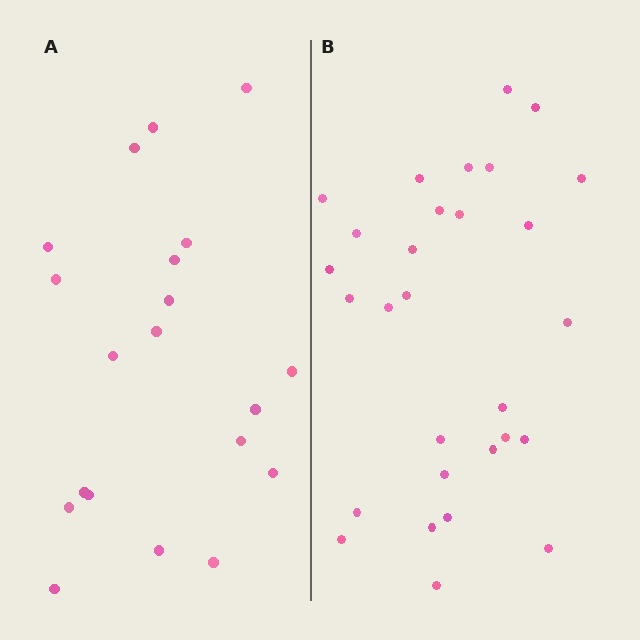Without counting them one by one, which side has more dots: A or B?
Region B (the right region) has more dots.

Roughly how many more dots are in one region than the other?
Region B has roughly 8 or so more dots than region A.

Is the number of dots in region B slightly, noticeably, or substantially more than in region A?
Region B has substantially more. The ratio is roughly 1.4 to 1.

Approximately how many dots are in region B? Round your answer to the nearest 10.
About 30 dots. (The exact count is 29, which rounds to 30.)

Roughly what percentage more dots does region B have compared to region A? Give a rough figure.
About 45% more.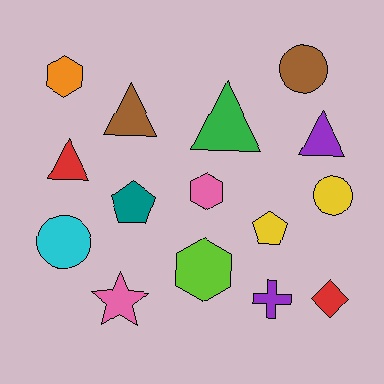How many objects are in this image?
There are 15 objects.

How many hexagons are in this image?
There are 3 hexagons.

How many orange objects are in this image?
There is 1 orange object.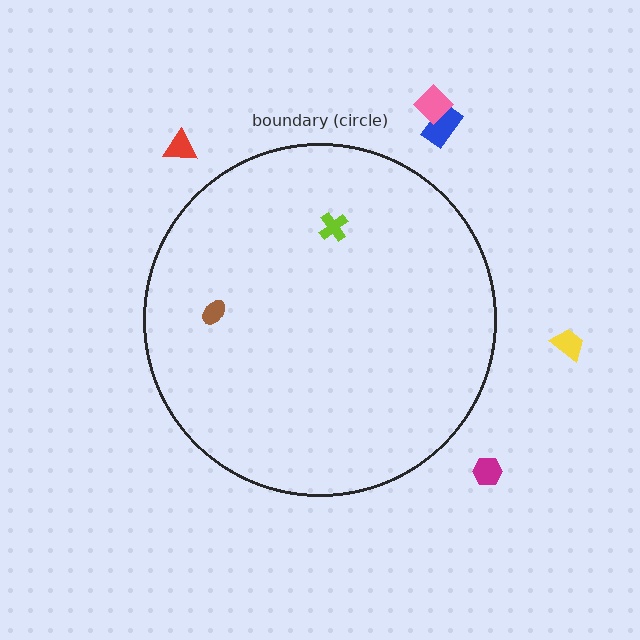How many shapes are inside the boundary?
2 inside, 5 outside.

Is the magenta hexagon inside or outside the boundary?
Outside.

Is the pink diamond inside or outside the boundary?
Outside.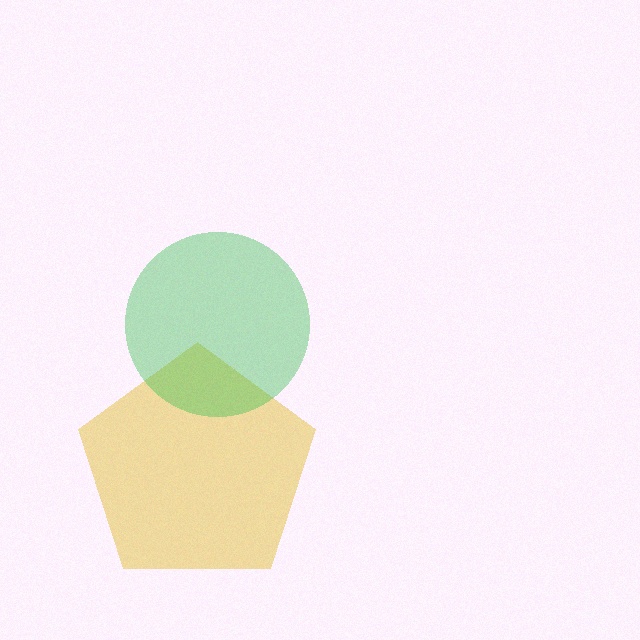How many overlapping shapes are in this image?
There are 2 overlapping shapes in the image.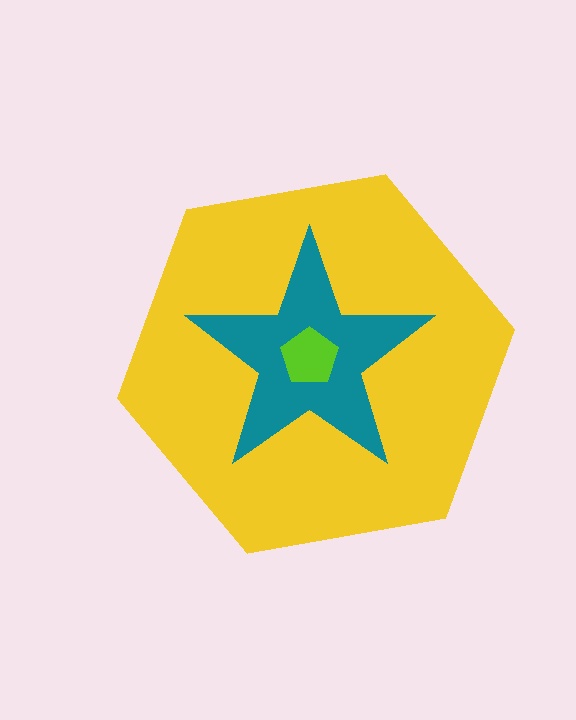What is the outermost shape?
The yellow hexagon.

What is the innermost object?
The lime pentagon.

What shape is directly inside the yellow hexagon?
The teal star.